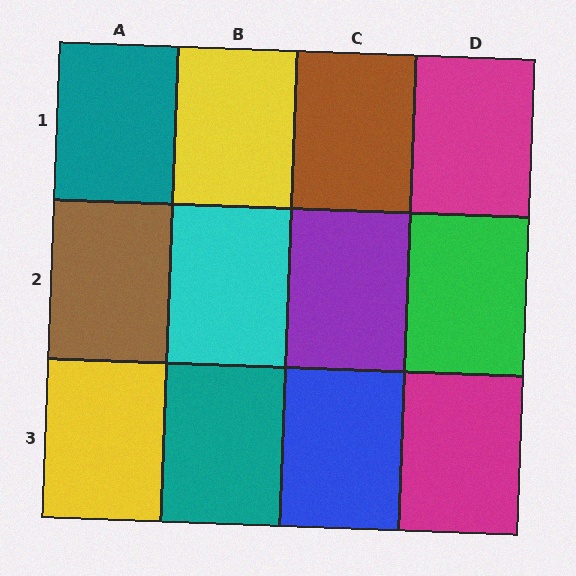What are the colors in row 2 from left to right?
Brown, cyan, purple, green.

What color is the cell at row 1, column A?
Teal.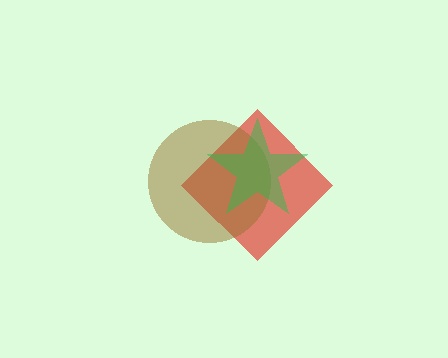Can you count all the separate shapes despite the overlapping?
Yes, there are 3 separate shapes.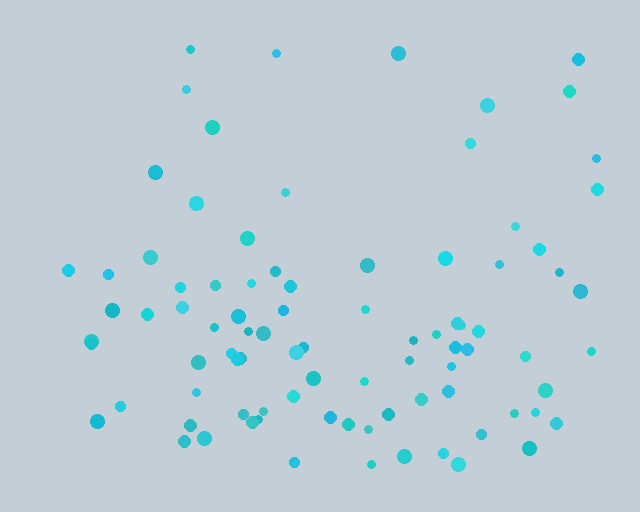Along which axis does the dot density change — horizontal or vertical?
Vertical.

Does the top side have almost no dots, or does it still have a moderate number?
Still a moderate number, just noticeably fewer than the bottom.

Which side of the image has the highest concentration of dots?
The bottom.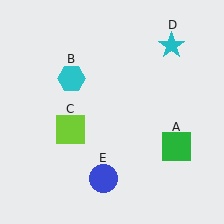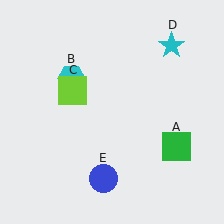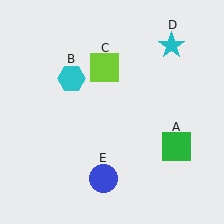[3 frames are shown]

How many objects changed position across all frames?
1 object changed position: lime square (object C).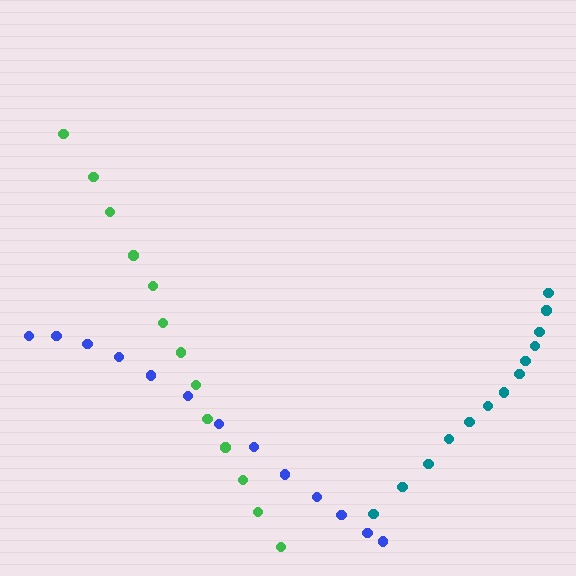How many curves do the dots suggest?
There are 3 distinct paths.